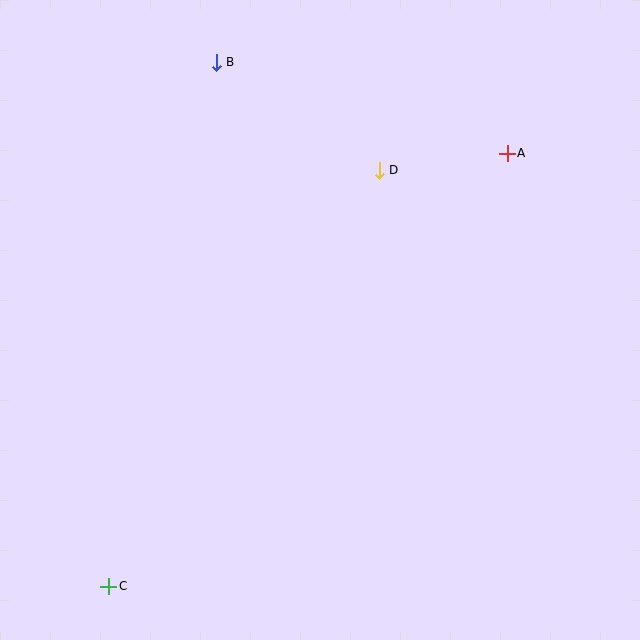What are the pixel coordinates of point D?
Point D is at (379, 170).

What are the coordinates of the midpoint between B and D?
The midpoint between B and D is at (298, 116).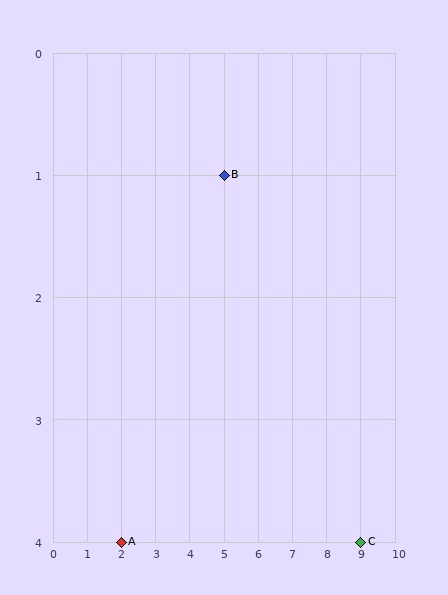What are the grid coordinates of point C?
Point C is at grid coordinates (9, 4).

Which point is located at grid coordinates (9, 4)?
Point C is at (9, 4).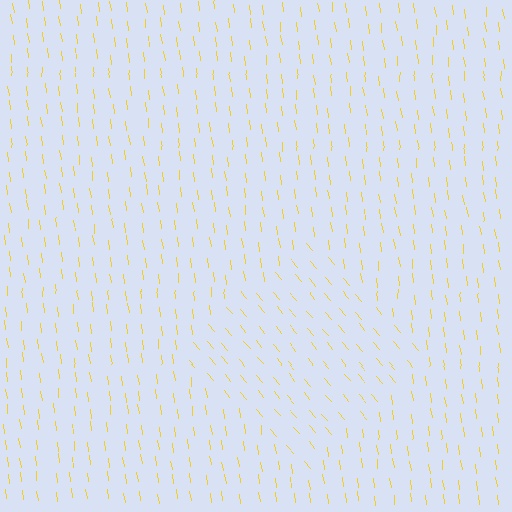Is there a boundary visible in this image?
Yes, there is a texture boundary formed by a change in line orientation.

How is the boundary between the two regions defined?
The boundary is defined purely by a change in line orientation (approximately 33 degrees difference). All lines are the same color and thickness.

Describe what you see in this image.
The image is filled with small yellow line segments. A diamond region in the image has lines oriented differently from the surrounding lines, creating a visible texture boundary.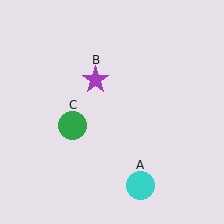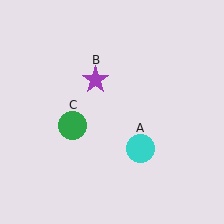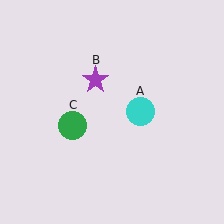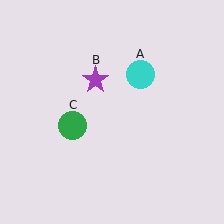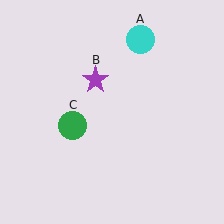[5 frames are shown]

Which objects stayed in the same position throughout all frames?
Purple star (object B) and green circle (object C) remained stationary.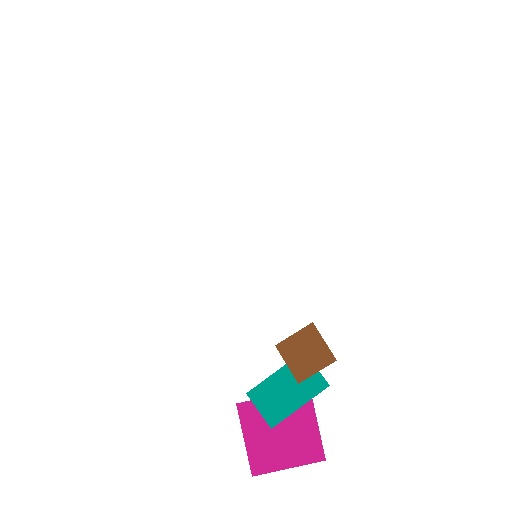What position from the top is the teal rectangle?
The teal rectangle is 2nd from the top.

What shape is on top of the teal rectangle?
The brown diamond is on top of the teal rectangle.